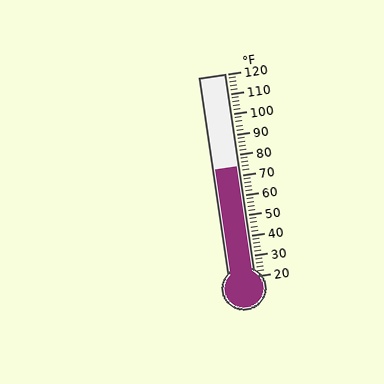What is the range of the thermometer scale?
The thermometer scale ranges from 20°F to 120°F.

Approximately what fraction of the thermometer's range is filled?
The thermometer is filled to approximately 55% of its range.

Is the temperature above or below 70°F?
The temperature is above 70°F.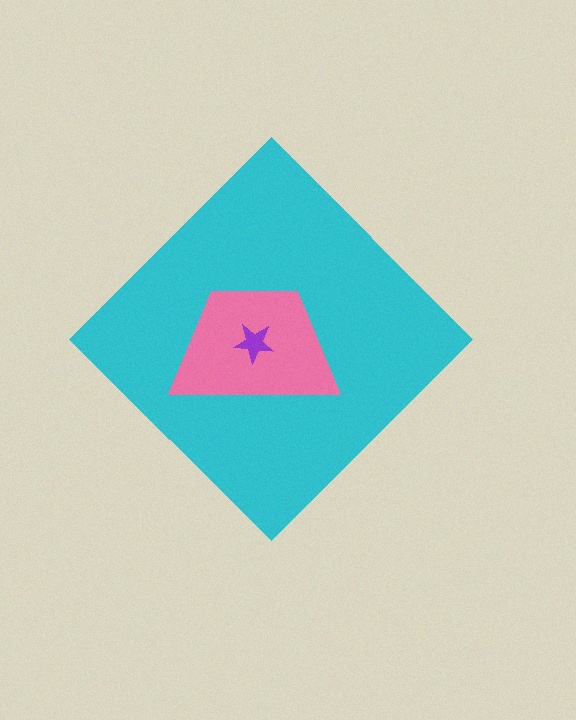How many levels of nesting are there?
3.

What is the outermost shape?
The cyan diamond.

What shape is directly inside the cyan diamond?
The pink trapezoid.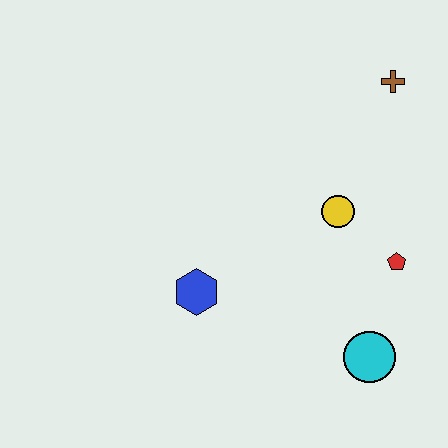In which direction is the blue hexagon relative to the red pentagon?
The blue hexagon is to the left of the red pentagon.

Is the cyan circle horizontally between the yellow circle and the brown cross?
Yes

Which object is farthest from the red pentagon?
The blue hexagon is farthest from the red pentagon.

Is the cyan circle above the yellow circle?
No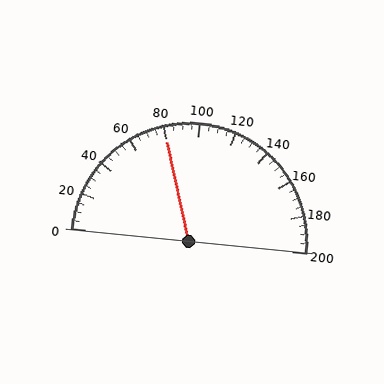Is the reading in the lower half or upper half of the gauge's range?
The reading is in the lower half of the range (0 to 200).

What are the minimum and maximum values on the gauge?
The gauge ranges from 0 to 200.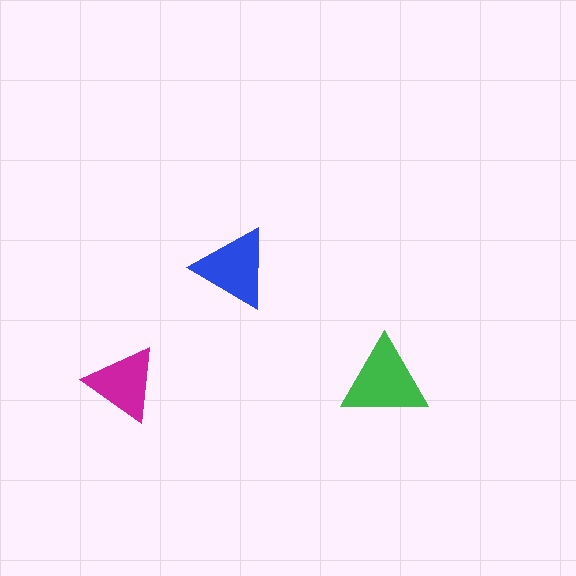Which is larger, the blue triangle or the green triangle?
The green one.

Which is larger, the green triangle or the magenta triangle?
The green one.